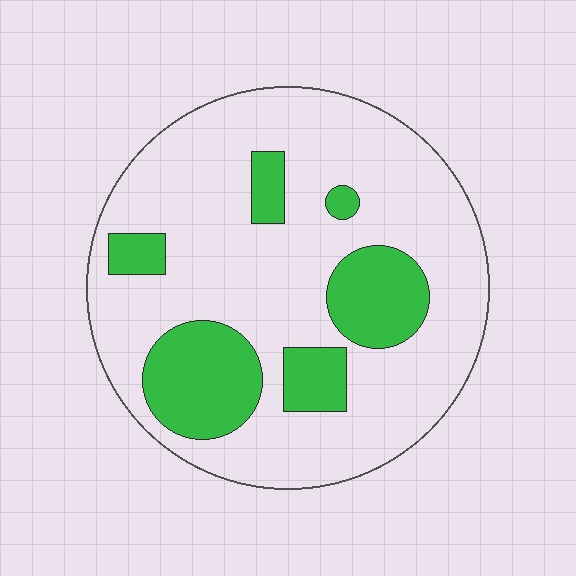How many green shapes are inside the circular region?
6.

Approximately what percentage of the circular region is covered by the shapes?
Approximately 25%.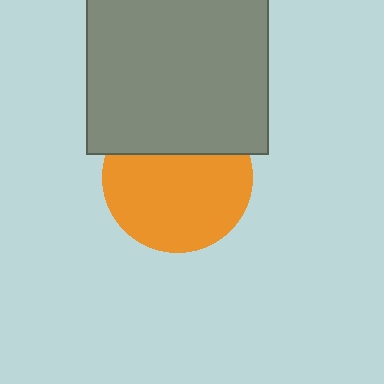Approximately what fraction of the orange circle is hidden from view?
Roughly 32% of the orange circle is hidden behind the gray rectangle.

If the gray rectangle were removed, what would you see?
You would see the complete orange circle.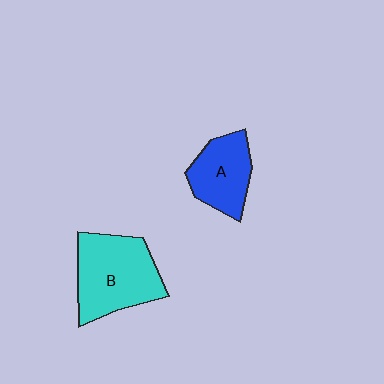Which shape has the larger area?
Shape B (cyan).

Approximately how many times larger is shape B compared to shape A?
Approximately 1.5 times.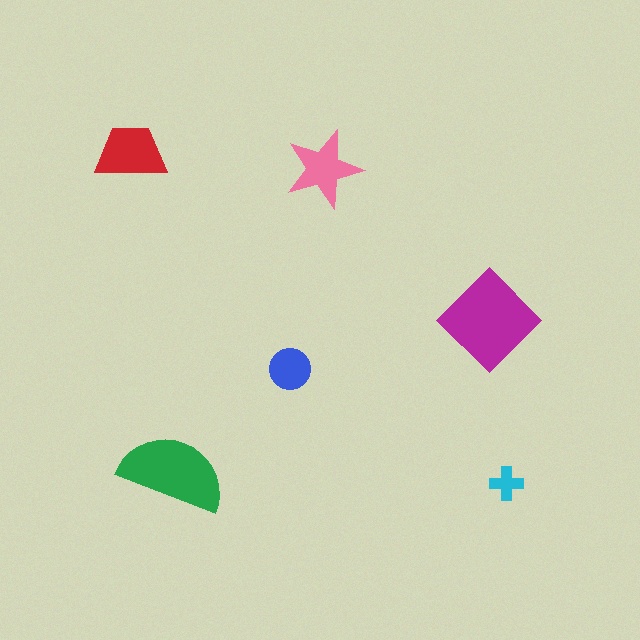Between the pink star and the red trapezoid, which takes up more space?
The red trapezoid.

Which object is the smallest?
The cyan cross.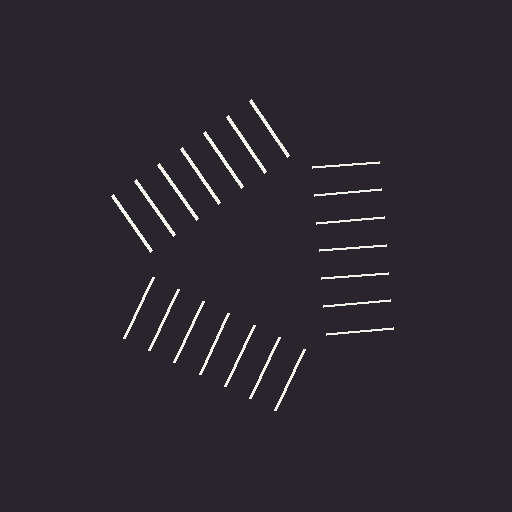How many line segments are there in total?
21 — 7 along each of the 3 edges.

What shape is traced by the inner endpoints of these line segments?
An illusory triangle — the line segments terminate on its edges but no continuous stroke is drawn.